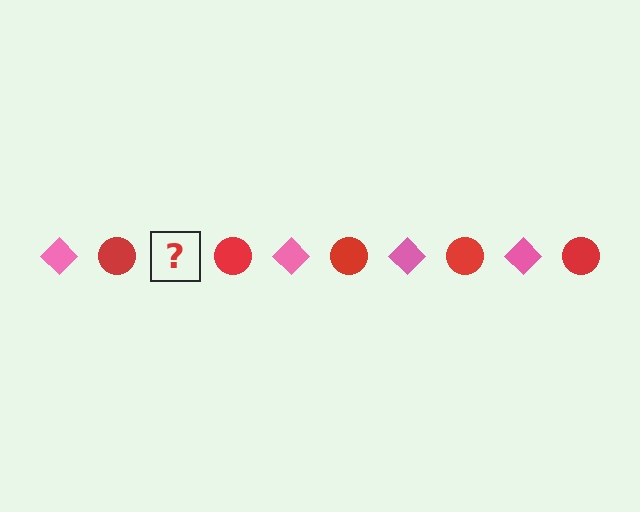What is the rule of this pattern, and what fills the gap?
The rule is that the pattern alternates between pink diamond and red circle. The gap should be filled with a pink diamond.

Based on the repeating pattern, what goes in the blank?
The blank should be a pink diamond.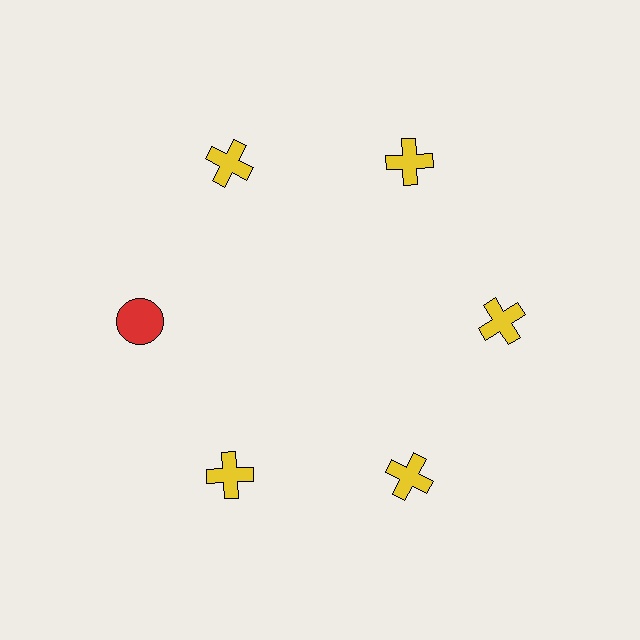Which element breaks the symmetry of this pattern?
The red circle at roughly the 9 o'clock position breaks the symmetry. All other shapes are yellow crosses.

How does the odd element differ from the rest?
It differs in both color (red instead of yellow) and shape (circle instead of cross).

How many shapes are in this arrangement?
There are 6 shapes arranged in a ring pattern.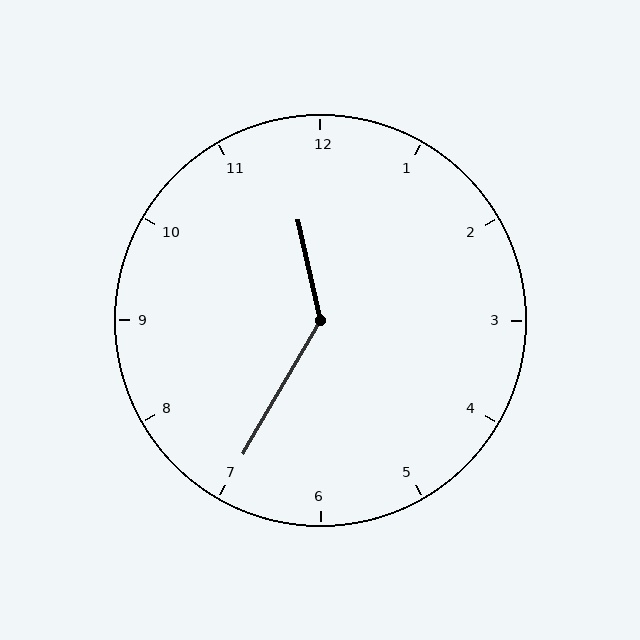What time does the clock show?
11:35.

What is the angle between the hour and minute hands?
Approximately 138 degrees.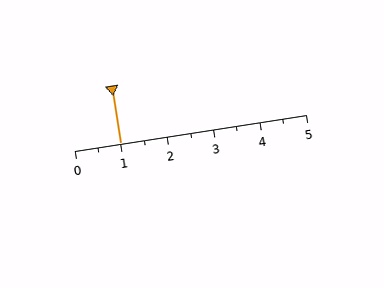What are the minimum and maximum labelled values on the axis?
The axis runs from 0 to 5.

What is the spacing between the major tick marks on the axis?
The major ticks are spaced 1 apart.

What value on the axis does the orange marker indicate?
The marker indicates approximately 1.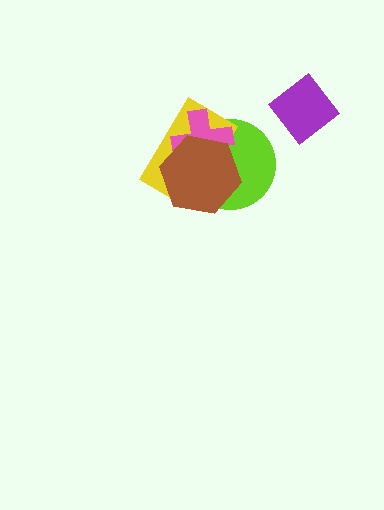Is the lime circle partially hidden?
Yes, it is partially covered by another shape.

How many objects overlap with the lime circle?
3 objects overlap with the lime circle.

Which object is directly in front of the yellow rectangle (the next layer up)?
The pink cross is directly in front of the yellow rectangle.